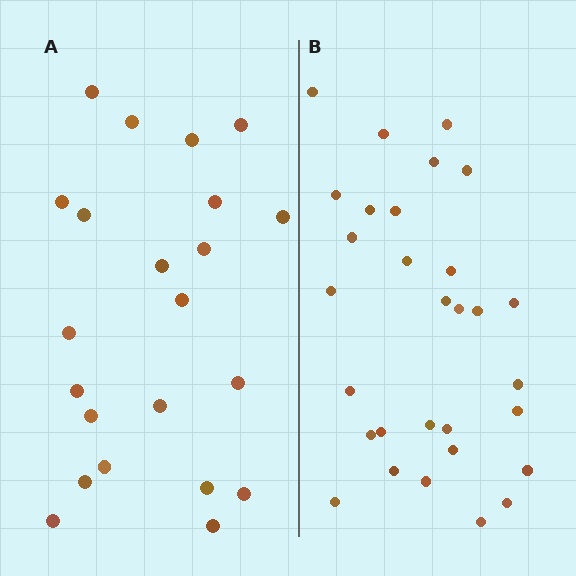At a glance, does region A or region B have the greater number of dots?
Region B (the right region) has more dots.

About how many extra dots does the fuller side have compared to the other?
Region B has roughly 8 or so more dots than region A.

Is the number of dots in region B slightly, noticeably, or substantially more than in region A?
Region B has noticeably more, but not dramatically so. The ratio is roughly 1.4 to 1.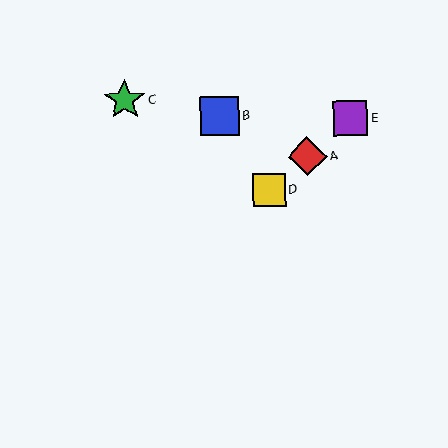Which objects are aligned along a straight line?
Objects A, D, E are aligned along a straight line.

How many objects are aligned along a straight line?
3 objects (A, D, E) are aligned along a straight line.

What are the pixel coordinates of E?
Object E is at (350, 118).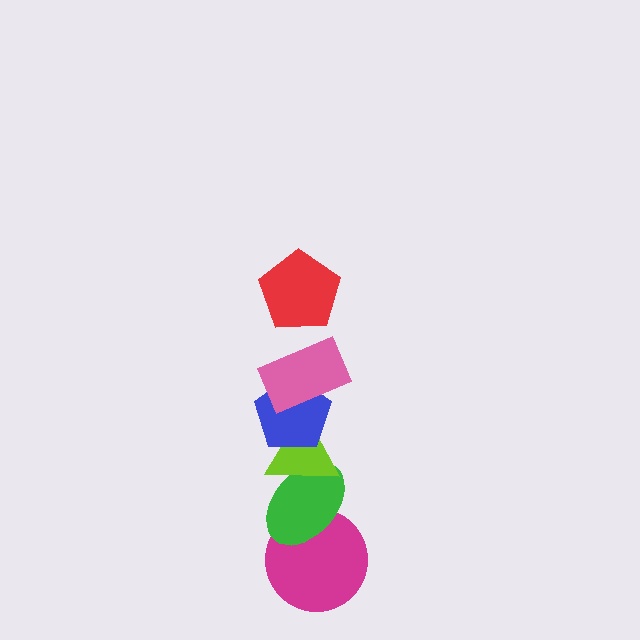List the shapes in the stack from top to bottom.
From top to bottom: the red pentagon, the pink rectangle, the blue pentagon, the lime triangle, the green ellipse, the magenta circle.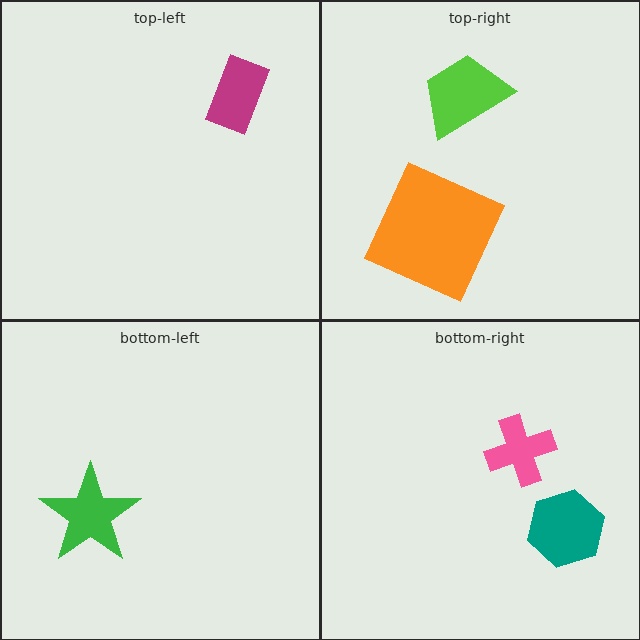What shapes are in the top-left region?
The magenta rectangle.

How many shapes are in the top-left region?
1.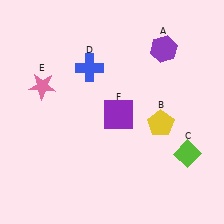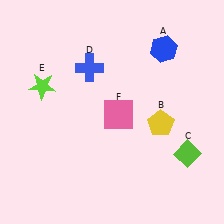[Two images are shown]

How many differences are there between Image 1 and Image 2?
There are 3 differences between the two images.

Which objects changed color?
A changed from purple to blue. E changed from pink to lime. F changed from purple to pink.